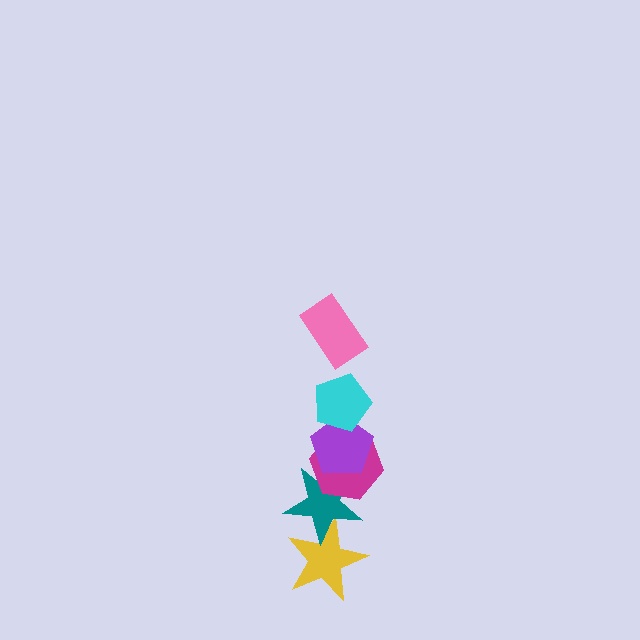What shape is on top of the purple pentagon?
The cyan pentagon is on top of the purple pentagon.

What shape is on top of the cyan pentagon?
The pink rectangle is on top of the cyan pentagon.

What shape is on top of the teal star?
The magenta hexagon is on top of the teal star.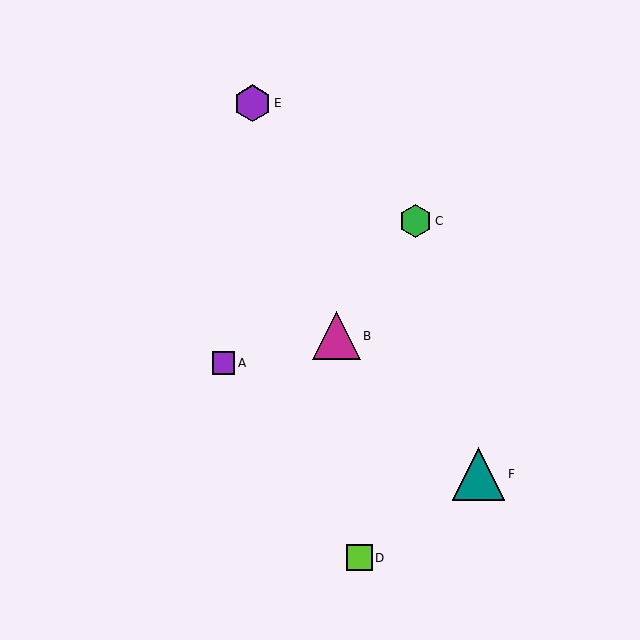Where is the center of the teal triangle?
The center of the teal triangle is at (478, 474).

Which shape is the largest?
The teal triangle (labeled F) is the largest.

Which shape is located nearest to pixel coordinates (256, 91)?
The purple hexagon (labeled E) at (252, 103) is nearest to that location.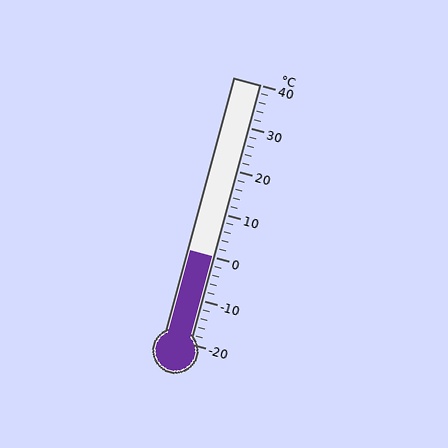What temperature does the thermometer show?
The thermometer shows approximately 0°C.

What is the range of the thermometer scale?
The thermometer scale ranges from -20°C to 40°C.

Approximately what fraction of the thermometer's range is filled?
The thermometer is filled to approximately 35% of its range.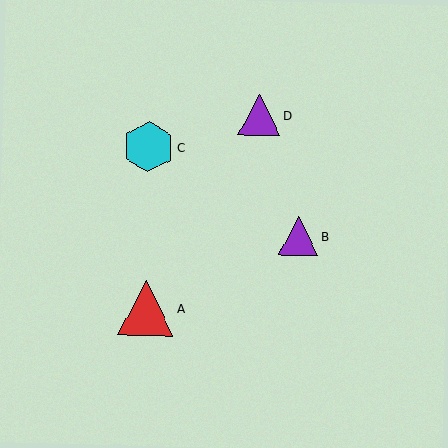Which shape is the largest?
The red triangle (labeled A) is the largest.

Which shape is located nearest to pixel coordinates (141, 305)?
The red triangle (labeled A) at (146, 308) is nearest to that location.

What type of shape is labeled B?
Shape B is a purple triangle.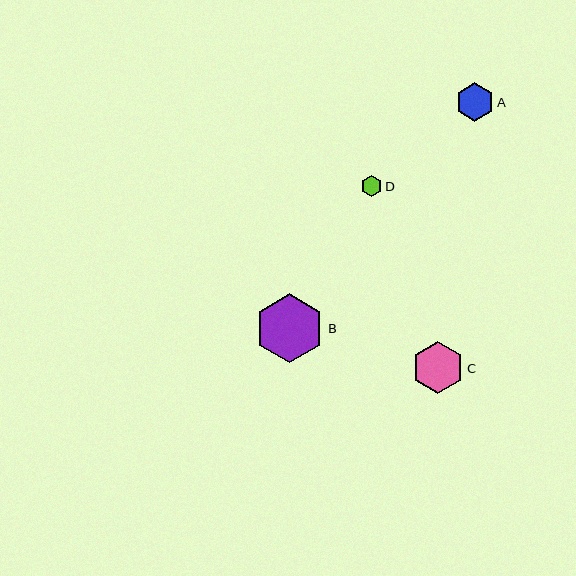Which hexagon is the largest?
Hexagon B is the largest with a size of approximately 69 pixels.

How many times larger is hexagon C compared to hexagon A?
Hexagon C is approximately 1.4 times the size of hexagon A.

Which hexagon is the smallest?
Hexagon D is the smallest with a size of approximately 21 pixels.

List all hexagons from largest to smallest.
From largest to smallest: B, C, A, D.